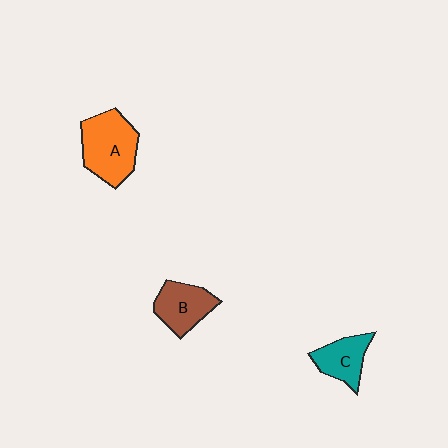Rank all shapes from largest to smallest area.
From largest to smallest: A (orange), B (brown), C (teal).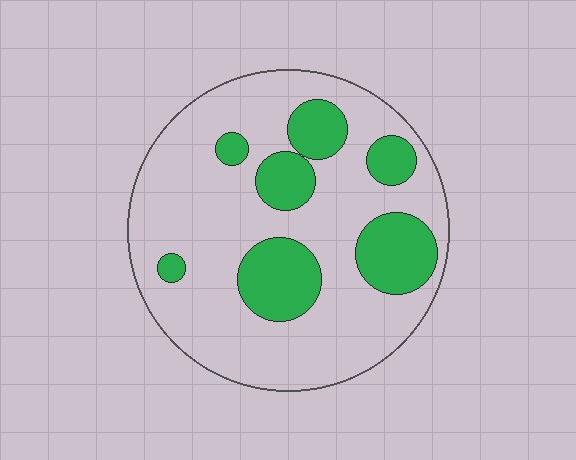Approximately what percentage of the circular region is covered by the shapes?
Approximately 25%.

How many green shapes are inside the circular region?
7.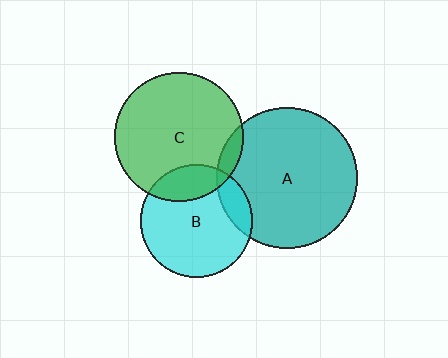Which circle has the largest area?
Circle A (teal).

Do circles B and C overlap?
Yes.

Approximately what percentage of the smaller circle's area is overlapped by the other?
Approximately 20%.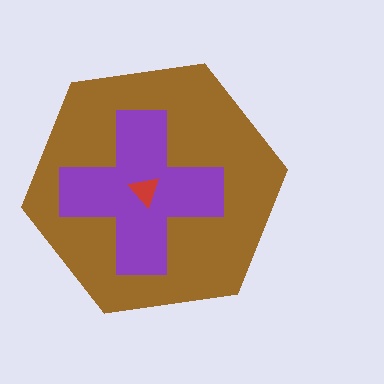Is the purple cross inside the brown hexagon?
Yes.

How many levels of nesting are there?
3.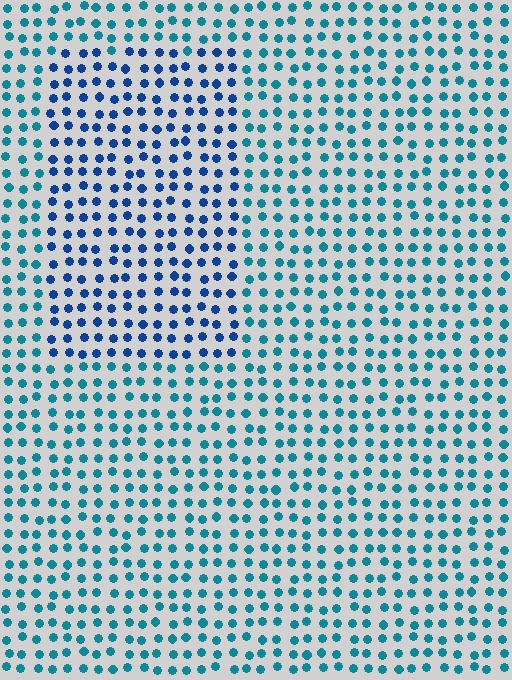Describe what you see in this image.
The image is filled with small teal elements in a uniform arrangement. A rectangle-shaped region is visible where the elements are tinted to a slightly different hue, forming a subtle color boundary.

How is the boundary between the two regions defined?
The boundary is defined purely by a slight shift in hue (about 31 degrees). Spacing, size, and orientation are identical on both sides.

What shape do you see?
I see a rectangle.